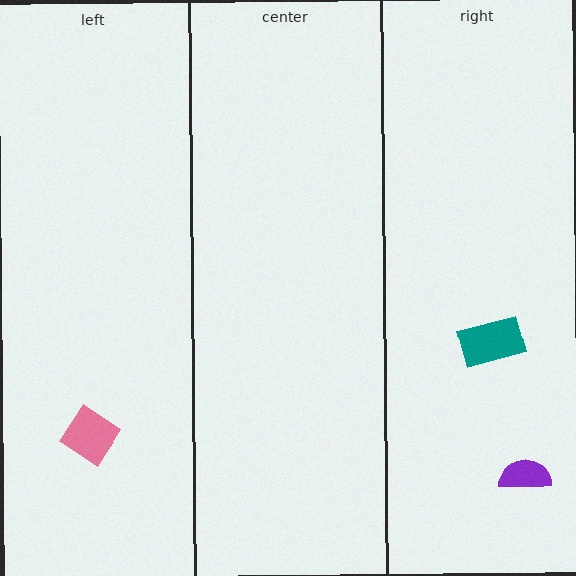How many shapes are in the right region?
2.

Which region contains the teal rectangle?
The right region.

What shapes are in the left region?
The pink diamond.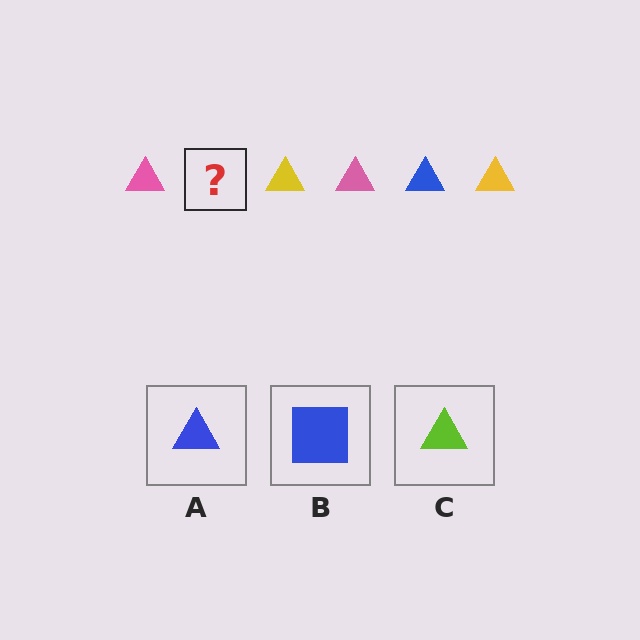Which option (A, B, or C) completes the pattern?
A.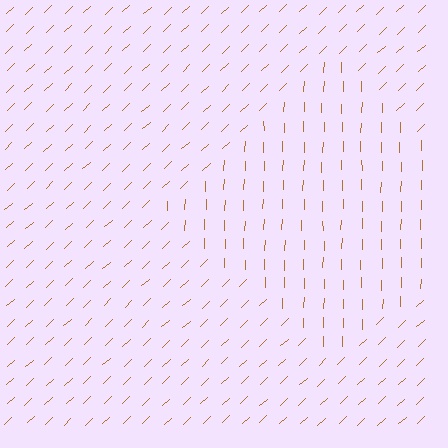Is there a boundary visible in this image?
Yes, there is a texture boundary formed by a change in line orientation.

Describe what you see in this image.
The image is filled with small brown line segments. A diamond region in the image has lines oriented differently from the surrounding lines, creating a visible texture boundary.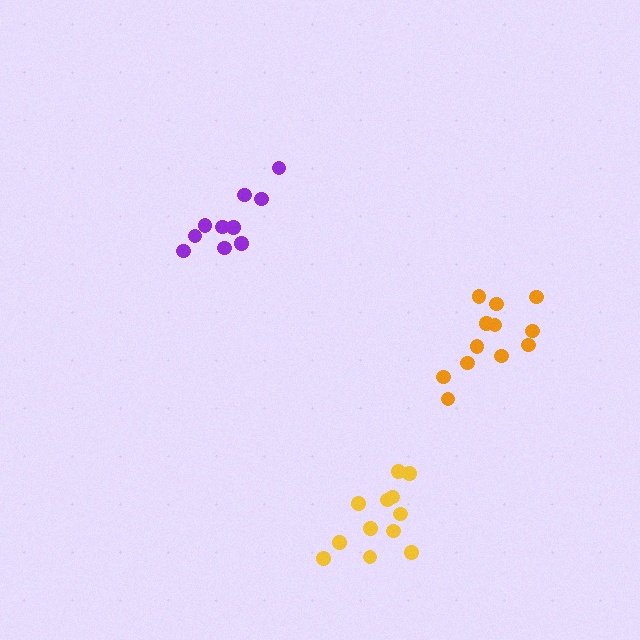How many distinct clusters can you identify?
There are 3 distinct clusters.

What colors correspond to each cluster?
The clusters are colored: orange, purple, yellow.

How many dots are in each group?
Group 1: 12 dots, Group 2: 10 dots, Group 3: 12 dots (34 total).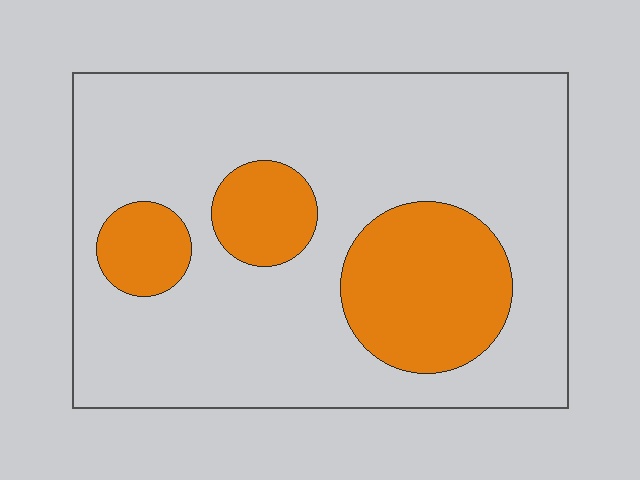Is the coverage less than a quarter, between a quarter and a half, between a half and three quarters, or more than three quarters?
Less than a quarter.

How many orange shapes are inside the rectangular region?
3.